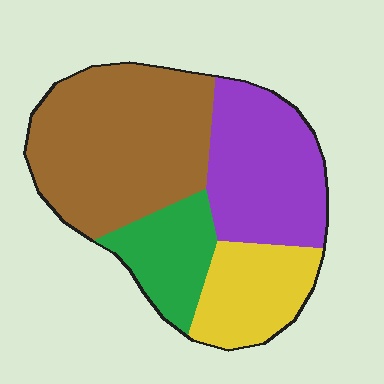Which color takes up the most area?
Brown, at roughly 40%.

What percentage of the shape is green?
Green takes up about one sixth (1/6) of the shape.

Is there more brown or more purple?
Brown.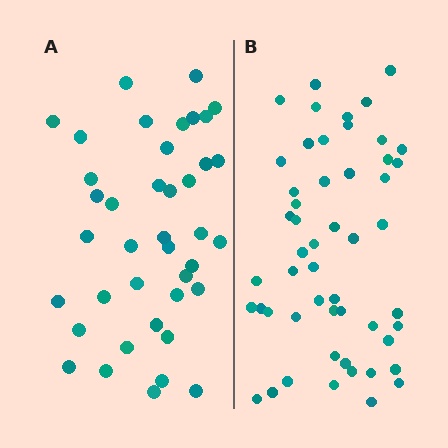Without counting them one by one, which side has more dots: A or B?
Region B (the right region) has more dots.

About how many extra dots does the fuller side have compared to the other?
Region B has roughly 12 or so more dots than region A.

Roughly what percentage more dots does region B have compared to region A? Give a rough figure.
About 30% more.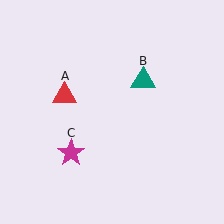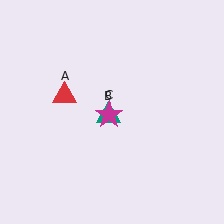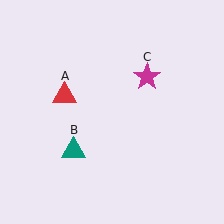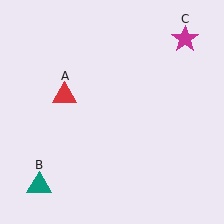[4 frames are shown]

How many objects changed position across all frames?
2 objects changed position: teal triangle (object B), magenta star (object C).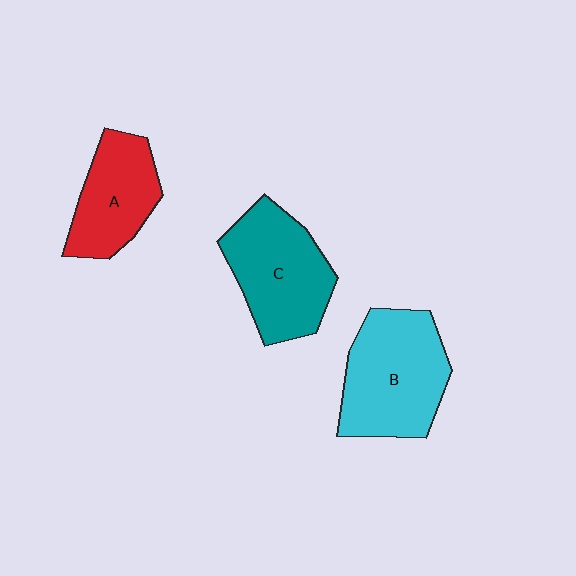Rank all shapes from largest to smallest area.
From largest to smallest: B (cyan), C (teal), A (red).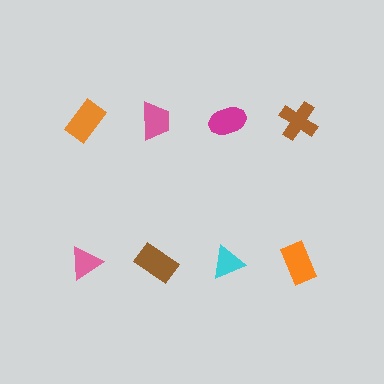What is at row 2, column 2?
A brown rectangle.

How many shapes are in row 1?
4 shapes.